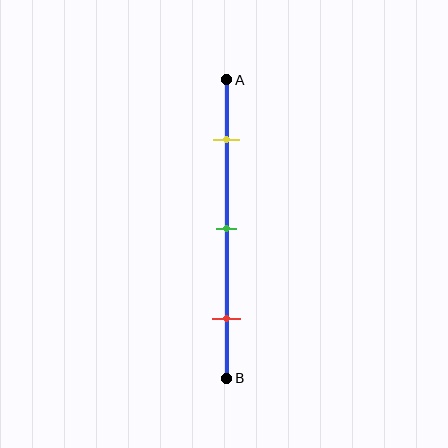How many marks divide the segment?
There are 3 marks dividing the segment.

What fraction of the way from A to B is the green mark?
The green mark is approximately 50% (0.5) of the way from A to B.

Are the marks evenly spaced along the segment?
Yes, the marks are approximately evenly spaced.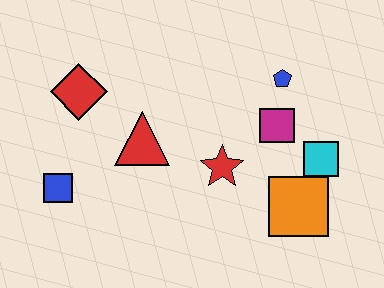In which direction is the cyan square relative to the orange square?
The cyan square is above the orange square.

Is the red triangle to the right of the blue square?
Yes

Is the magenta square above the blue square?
Yes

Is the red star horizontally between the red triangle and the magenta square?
Yes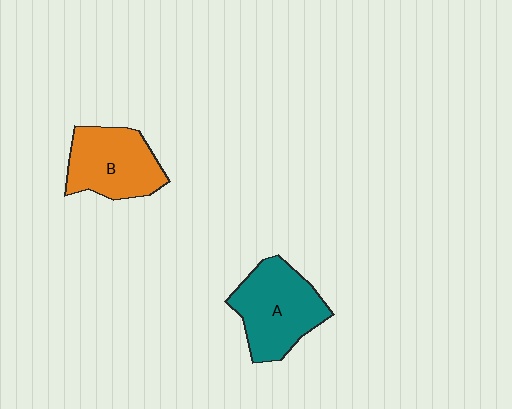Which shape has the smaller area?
Shape B (orange).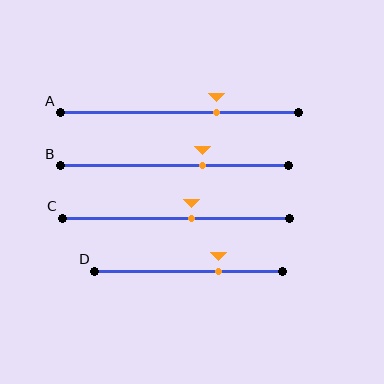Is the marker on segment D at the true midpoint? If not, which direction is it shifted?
No, the marker on segment D is shifted to the right by about 16% of the segment length.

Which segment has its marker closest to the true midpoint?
Segment C has its marker closest to the true midpoint.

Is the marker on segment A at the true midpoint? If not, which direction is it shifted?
No, the marker on segment A is shifted to the right by about 16% of the segment length.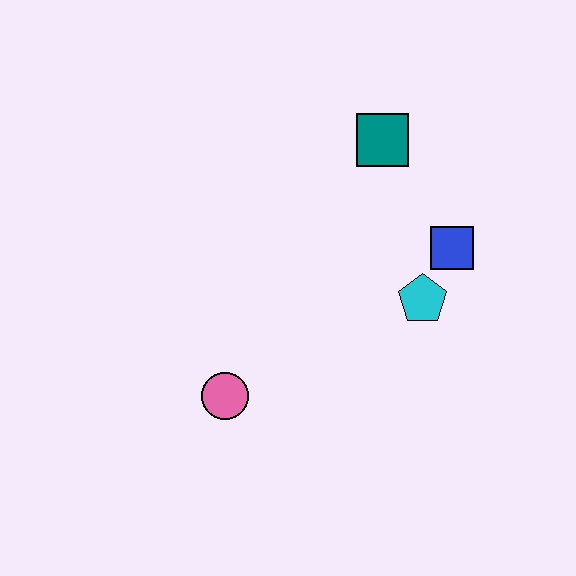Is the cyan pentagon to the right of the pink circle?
Yes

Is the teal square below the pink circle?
No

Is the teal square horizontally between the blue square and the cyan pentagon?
No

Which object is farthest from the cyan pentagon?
The pink circle is farthest from the cyan pentagon.